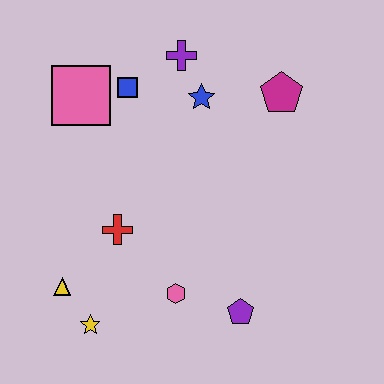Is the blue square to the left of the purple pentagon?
Yes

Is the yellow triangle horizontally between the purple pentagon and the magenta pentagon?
No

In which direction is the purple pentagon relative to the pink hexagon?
The purple pentagon is to the right of the pink hexagon.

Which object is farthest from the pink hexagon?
The purple cross is farthest from the pink hexagon.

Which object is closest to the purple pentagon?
The pink hexagon is closest to the purple pentagon.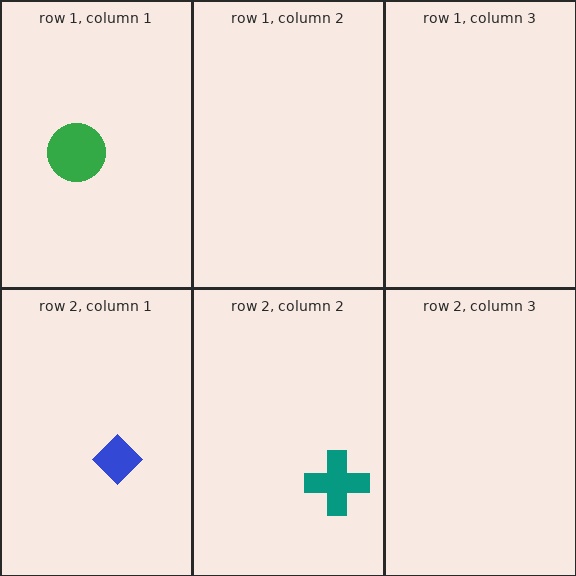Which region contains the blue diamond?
The row 2, column 1 region.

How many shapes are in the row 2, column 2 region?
1.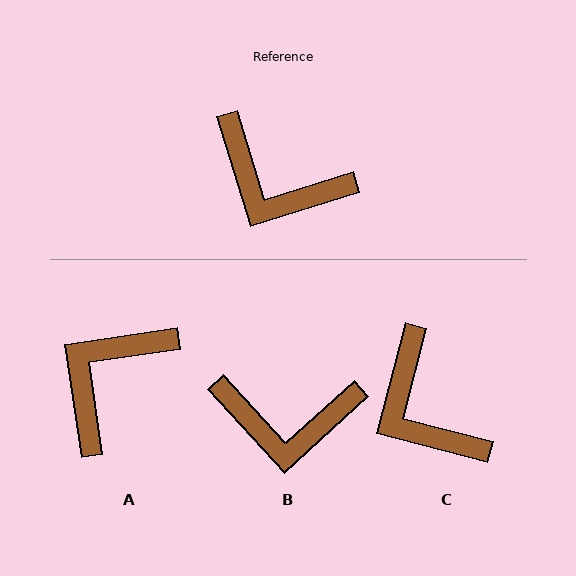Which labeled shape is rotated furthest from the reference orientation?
A, about 99 degrees away.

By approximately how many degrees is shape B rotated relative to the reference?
Approximately 26 degrees counter-clockwise.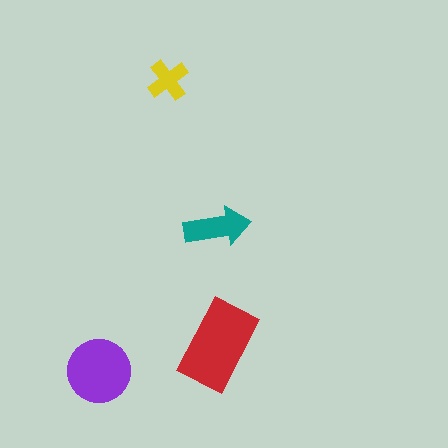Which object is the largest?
The red rectangle.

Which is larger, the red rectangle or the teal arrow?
The red rectangle.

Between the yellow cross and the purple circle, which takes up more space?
The purple circle.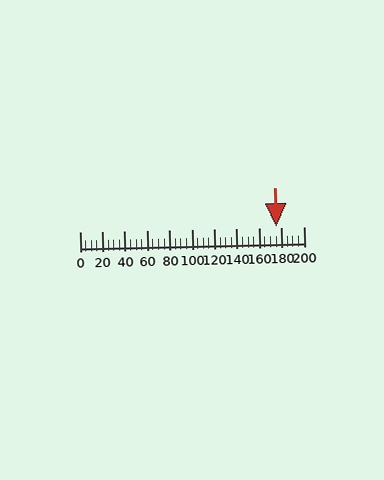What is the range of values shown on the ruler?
The ruler shows values from 0 to 200.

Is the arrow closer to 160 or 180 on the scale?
The arrow is closer to 180.